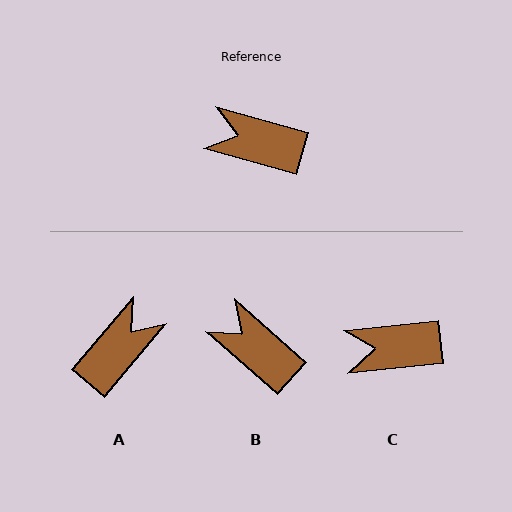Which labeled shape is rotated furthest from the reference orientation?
A, about 114 degrees away.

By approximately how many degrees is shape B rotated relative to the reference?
Approximately 25 degrees clockwise.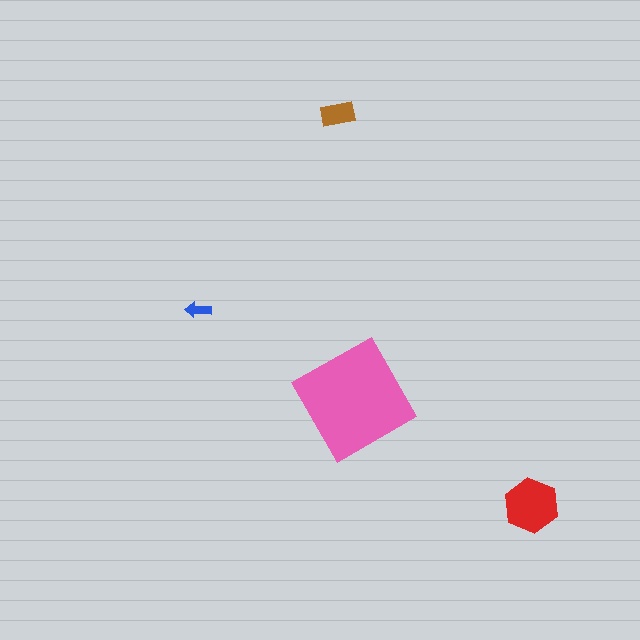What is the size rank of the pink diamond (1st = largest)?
1st.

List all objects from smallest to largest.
The blue arrow, the brown rectangle, the red hexagon, the pink diamond.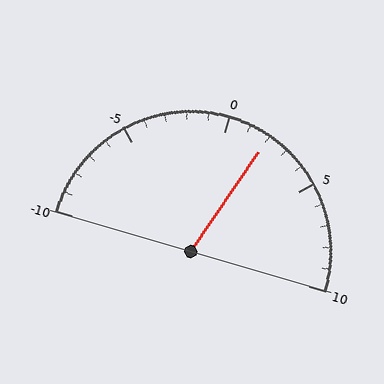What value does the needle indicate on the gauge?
The needle indicates approximately 2.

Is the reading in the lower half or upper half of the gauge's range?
The reading is in the upper half of the range (-10 to 10).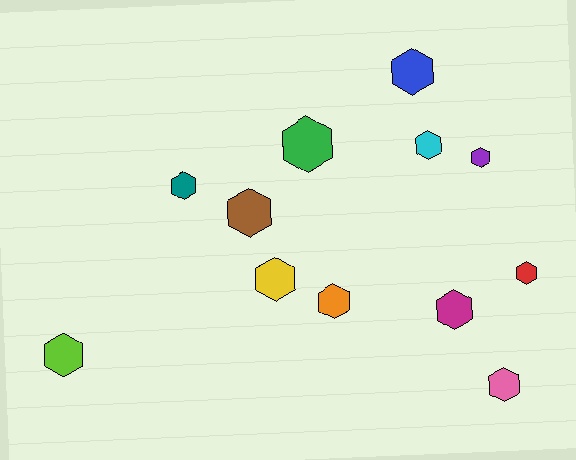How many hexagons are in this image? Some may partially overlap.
There are 12 hexagons.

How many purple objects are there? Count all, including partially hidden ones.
There is 1 purple object.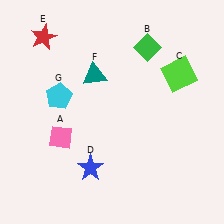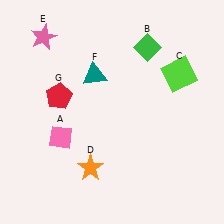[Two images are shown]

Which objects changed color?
D changed from blue to orange. E changed from red to pink. G changed from cyan to red.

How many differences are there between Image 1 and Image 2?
There are 3 differences between the two images.